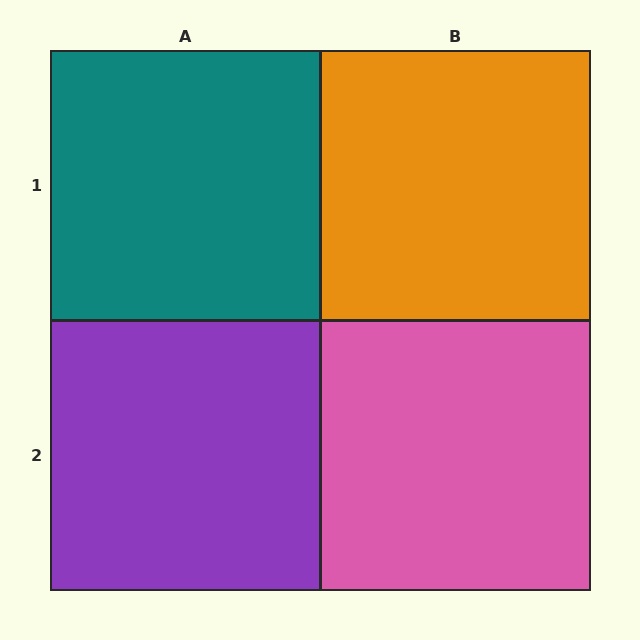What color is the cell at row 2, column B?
Pink.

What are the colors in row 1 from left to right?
Teal, orange.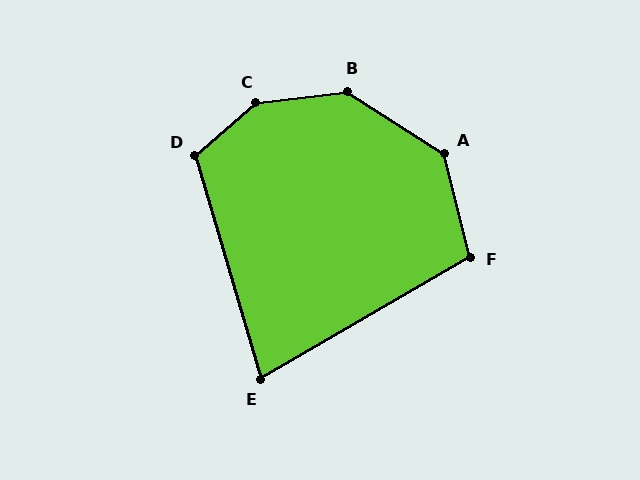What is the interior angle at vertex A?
Approximately 137 degrees (obtuse).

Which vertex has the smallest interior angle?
E, at approximately 76 degrees.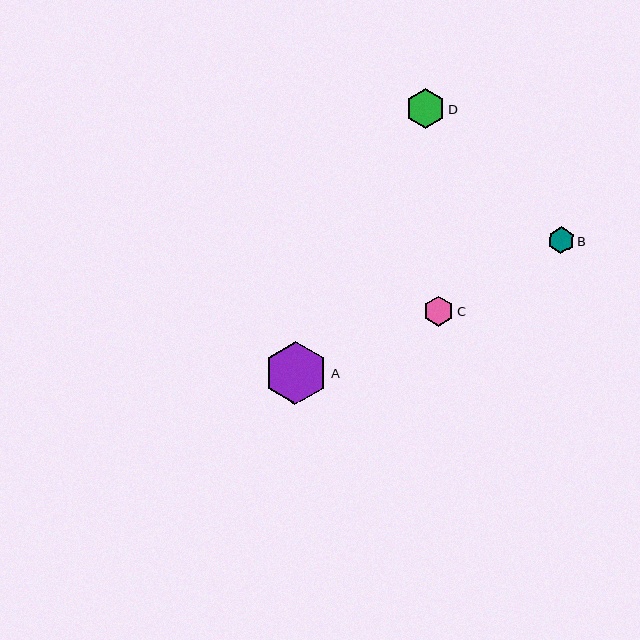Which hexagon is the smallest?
Hexagon B is the smallest with a size of approximately 27 pixels.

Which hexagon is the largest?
Hexagon A is the largest with a size of approximately 64 pixels.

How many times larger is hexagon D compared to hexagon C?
Hexagon D is approximately 1.3 times the size of hexagon C.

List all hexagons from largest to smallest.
From largest to smallest: A, D, C, B.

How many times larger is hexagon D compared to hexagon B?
Hexagon D is approximately 1.5 times the size of hexagon B.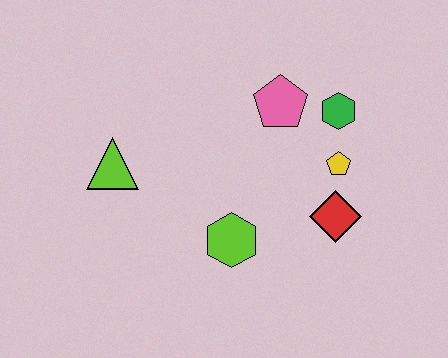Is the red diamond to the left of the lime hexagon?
No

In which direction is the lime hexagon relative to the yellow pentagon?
The lime hexagon is to the left of the yellow pentagon.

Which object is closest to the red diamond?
The yellow pentagon is closest to the red diamond.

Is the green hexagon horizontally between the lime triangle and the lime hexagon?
No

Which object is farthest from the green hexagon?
The lime triangle is farthest from the green hexagon.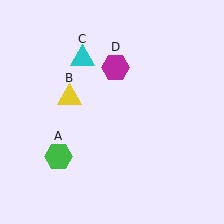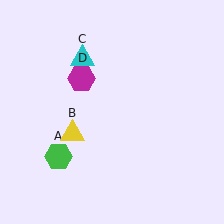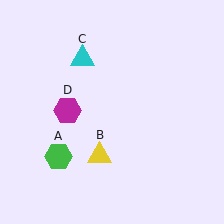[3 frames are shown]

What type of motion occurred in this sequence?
The yellow triangle (object B), magenta hexagon (object D) rotated counterclockwise around the center of the scene.